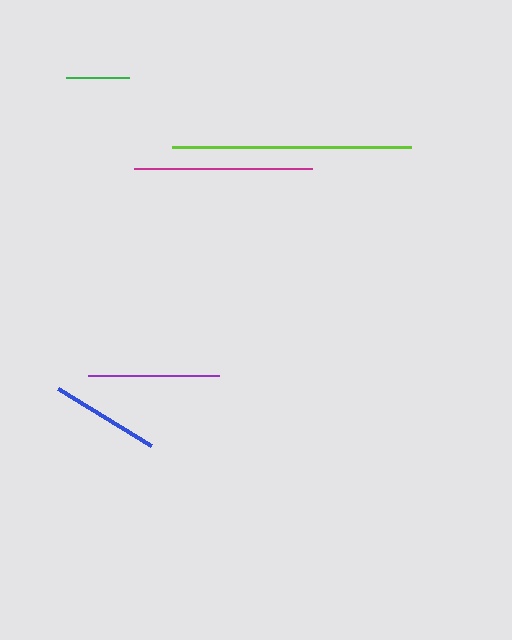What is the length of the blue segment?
The blue segment is approximately 109 pixels long.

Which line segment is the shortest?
The green line is the shortest at approximately 62 pixels.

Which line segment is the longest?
The lime line is the longest at approximately 240 pixels.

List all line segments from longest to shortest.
From longest to shortest: lime, magenta, purple, blue, green.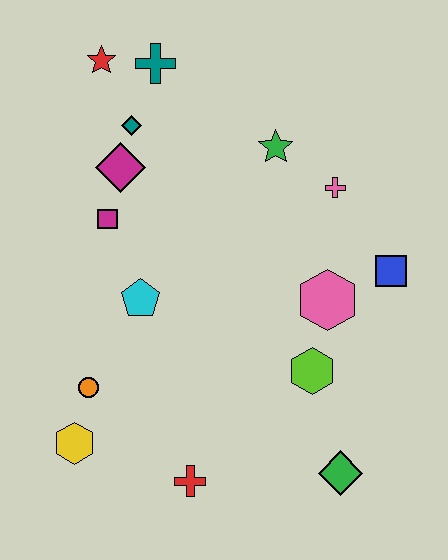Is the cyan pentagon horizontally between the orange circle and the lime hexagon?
Yes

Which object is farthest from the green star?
The yellow hexagon is farthest from the green star.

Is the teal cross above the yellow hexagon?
Yes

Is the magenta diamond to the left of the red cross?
Yes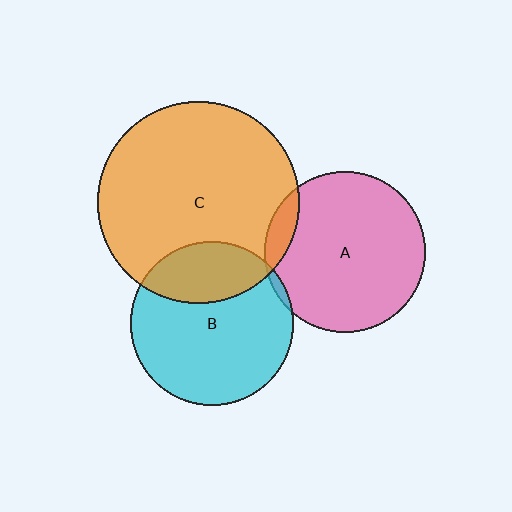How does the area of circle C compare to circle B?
Approximately 1.5 times.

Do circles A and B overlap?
Yes.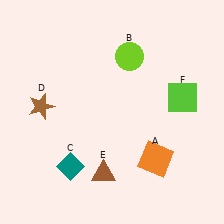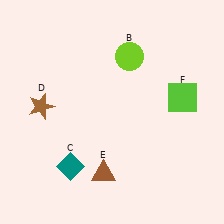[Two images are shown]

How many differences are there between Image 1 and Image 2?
There is 1 difference between the two images.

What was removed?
The orange square (A) was removed in Image 2.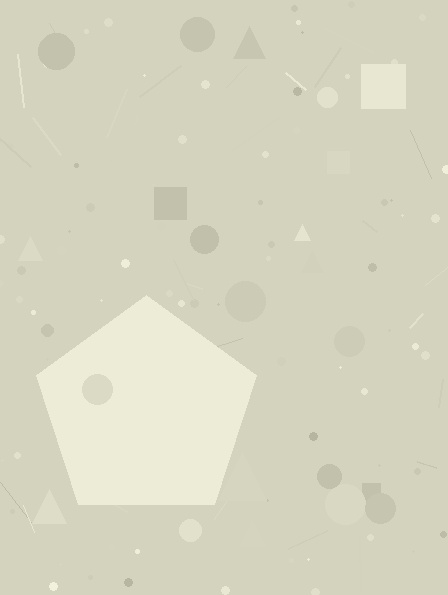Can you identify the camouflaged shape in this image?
The camouflaged shape is a pentagon.